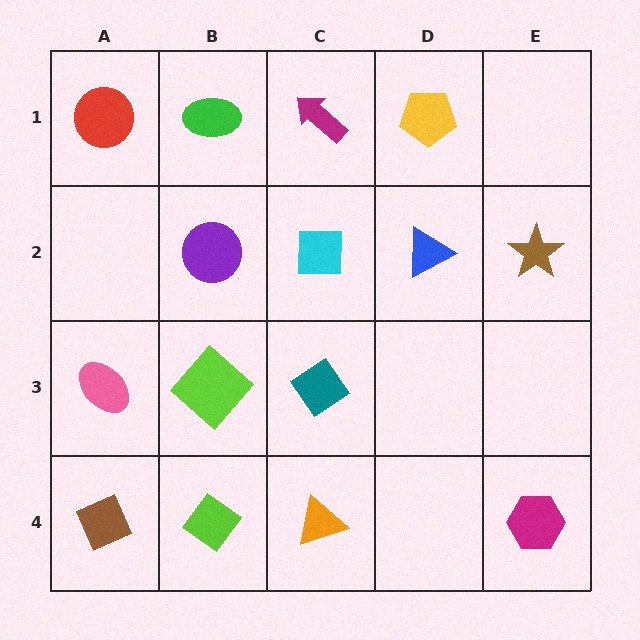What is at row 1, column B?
A green ellipse.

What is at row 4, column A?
A brown diamond.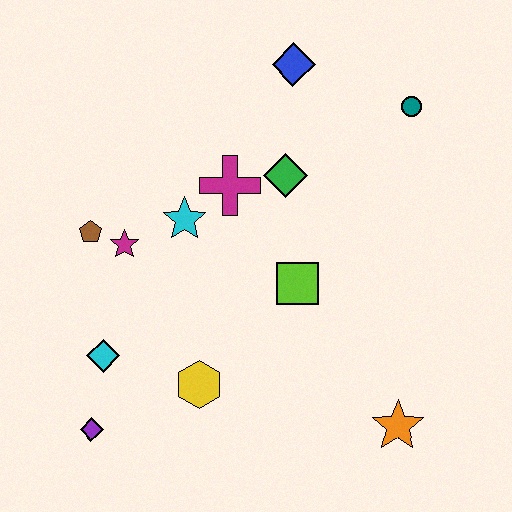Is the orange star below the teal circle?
Yes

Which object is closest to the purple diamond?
The cyan diamond is closest to the purple diamond.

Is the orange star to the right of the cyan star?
Yes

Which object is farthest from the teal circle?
The purple diamond is farthest from the teal circle.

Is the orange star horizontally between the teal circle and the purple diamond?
Yes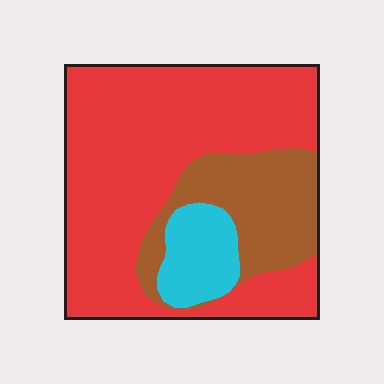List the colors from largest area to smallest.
From largest to smallest: red, brown, cyan.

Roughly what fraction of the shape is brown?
Brown covers 23% of the shape.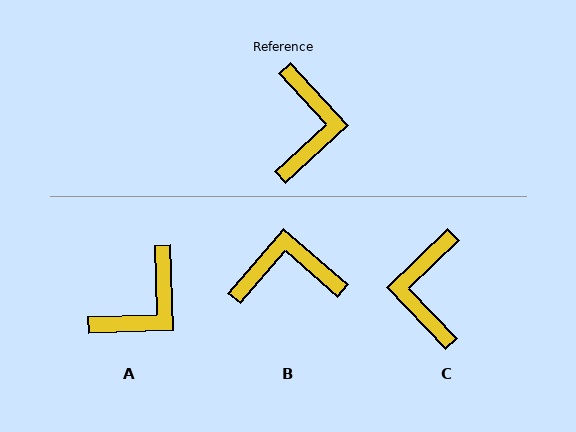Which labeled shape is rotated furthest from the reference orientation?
C, about 179 degrees away.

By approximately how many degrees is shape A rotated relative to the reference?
Approximately 41 degrees clockwise.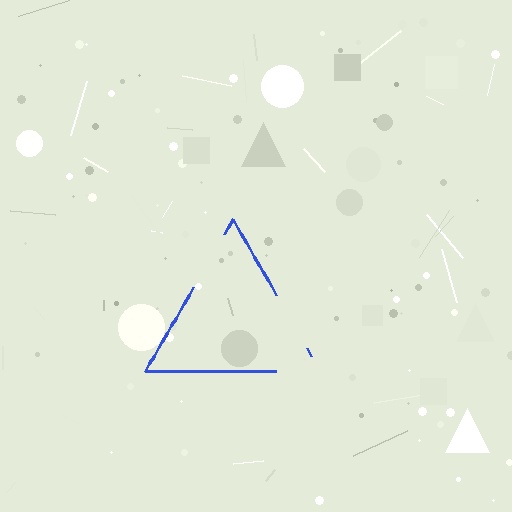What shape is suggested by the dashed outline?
The dashed outline suggests a triangle.